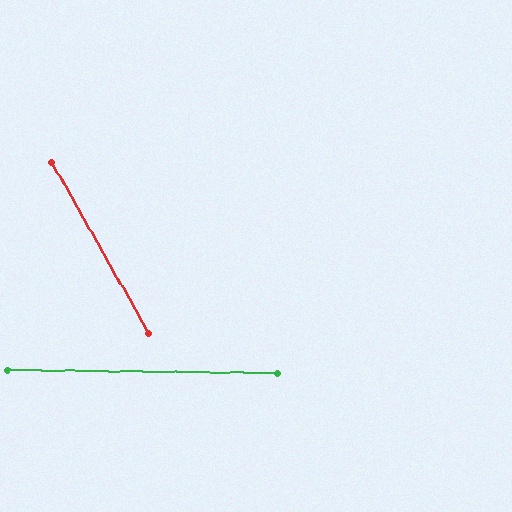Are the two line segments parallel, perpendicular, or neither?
Neither parallel nor perpendicular — they differ by about 60°.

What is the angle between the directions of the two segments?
Approximately 60 degrees.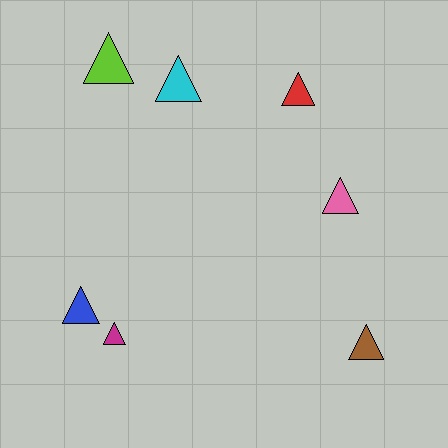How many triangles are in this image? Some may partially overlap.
There are 7 triangles.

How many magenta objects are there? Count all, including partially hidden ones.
There is 1 magenta object.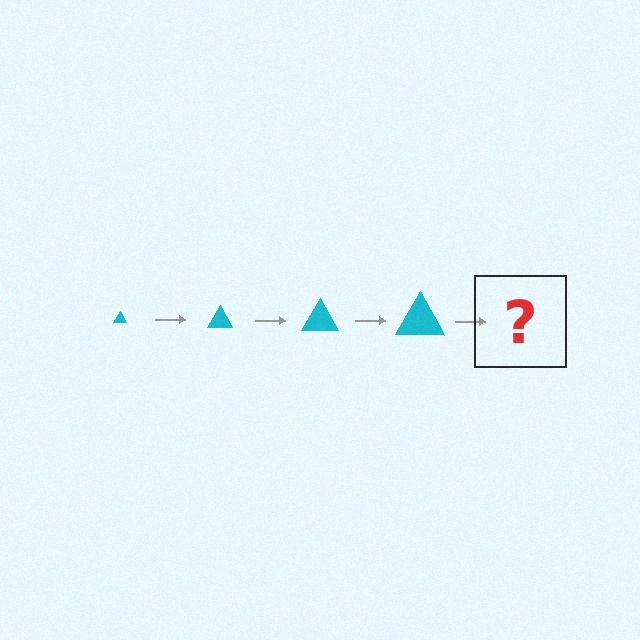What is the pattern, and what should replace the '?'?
The pattern is that the triangle gets progressively larger each step. The '?' should be a cyan triangle, larger than the previous one.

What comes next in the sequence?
The next element should be a cyan triangle, larger than the previous one.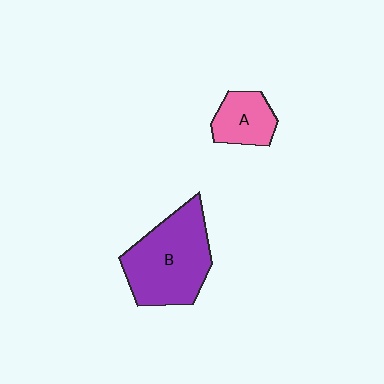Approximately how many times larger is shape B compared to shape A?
Approximately 2.3 times.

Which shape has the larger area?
Shape B (purple).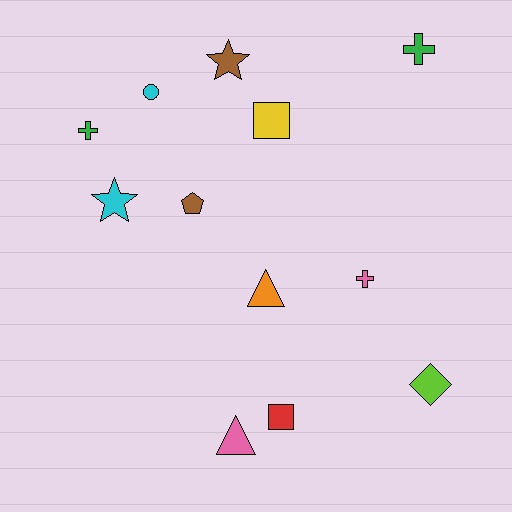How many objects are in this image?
There are 12 objects.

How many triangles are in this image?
There are 2 triangles.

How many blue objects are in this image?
There are no blue objects.